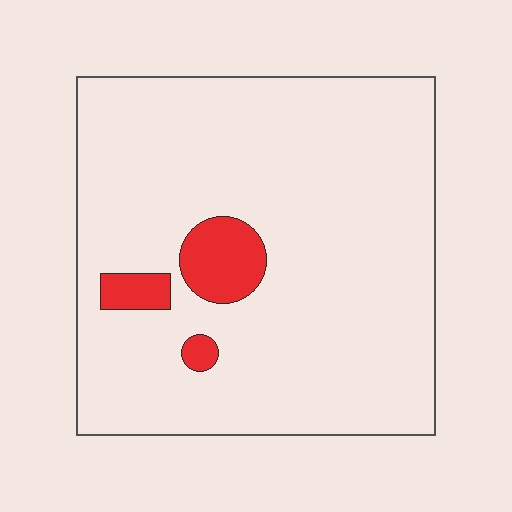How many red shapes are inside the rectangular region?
3.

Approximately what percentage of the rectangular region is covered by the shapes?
Approximately 10%.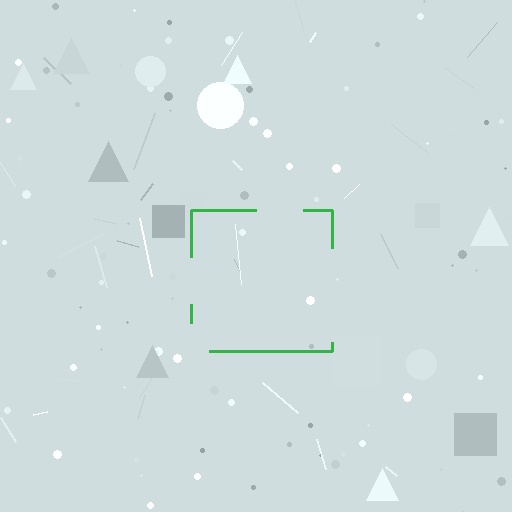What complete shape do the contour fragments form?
The contour fragments form a square.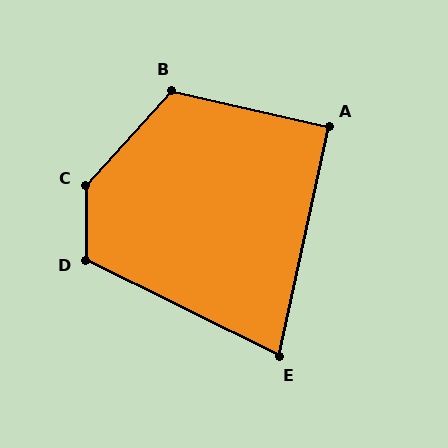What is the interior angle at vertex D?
Approximately 116 degrees (obtuse).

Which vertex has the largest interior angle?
C, at approximately 138 degrees.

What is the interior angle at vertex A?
Approximately 91 degrees (approximately right).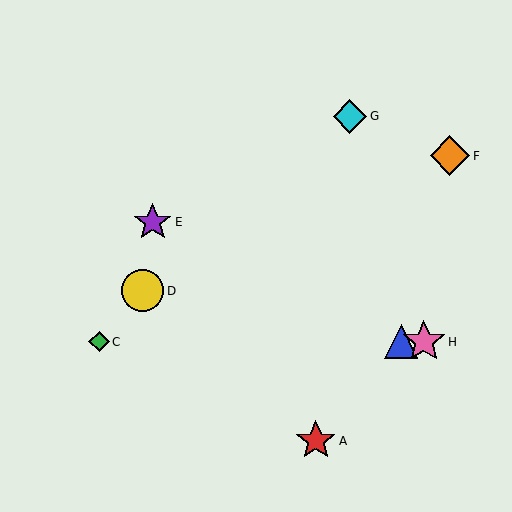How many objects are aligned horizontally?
3 objects (B, C, H) are aligned horizontally.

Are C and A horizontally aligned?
No, C is at y≈342 and A is at y≈441.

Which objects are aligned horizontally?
Objects B, C, H are aligned horizontally.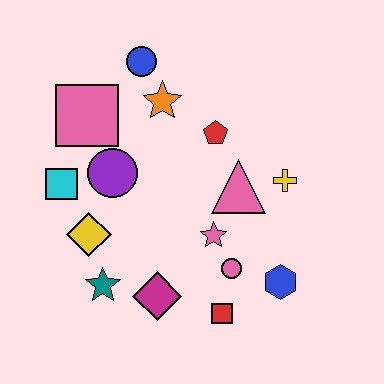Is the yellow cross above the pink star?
Yes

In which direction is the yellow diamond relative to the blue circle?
The yellow diamond is below the blue circle.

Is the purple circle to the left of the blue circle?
Yes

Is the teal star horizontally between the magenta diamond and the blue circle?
No